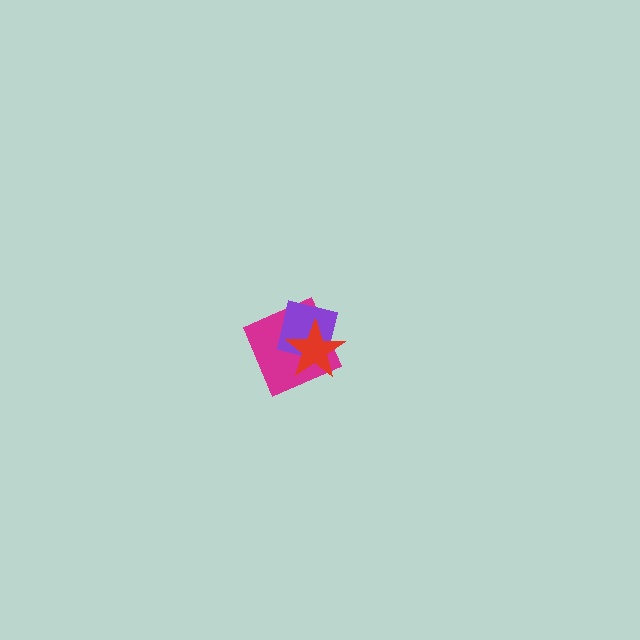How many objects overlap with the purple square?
2 objects overlap with the purple square.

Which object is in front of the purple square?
The red star is in front of the purple square.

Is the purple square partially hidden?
Yes, it is partially covered by another shape.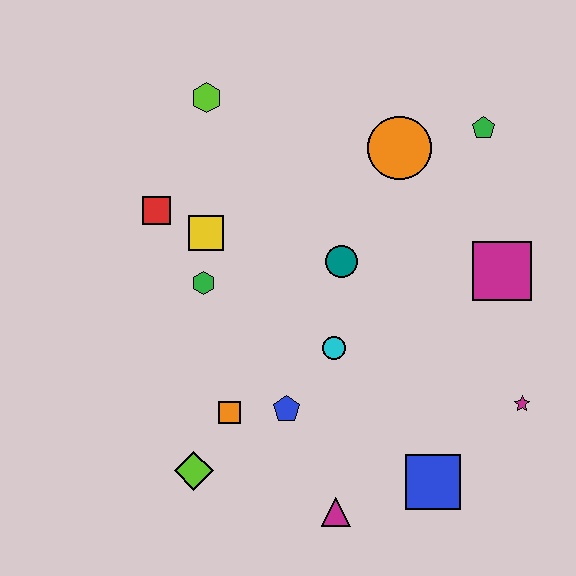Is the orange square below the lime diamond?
No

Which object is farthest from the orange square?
The green pentagon is farthest from the orange square.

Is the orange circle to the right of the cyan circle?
Yes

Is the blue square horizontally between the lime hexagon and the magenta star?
Yes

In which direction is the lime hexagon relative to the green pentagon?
The lime hexagon is to the left of the green pentagon.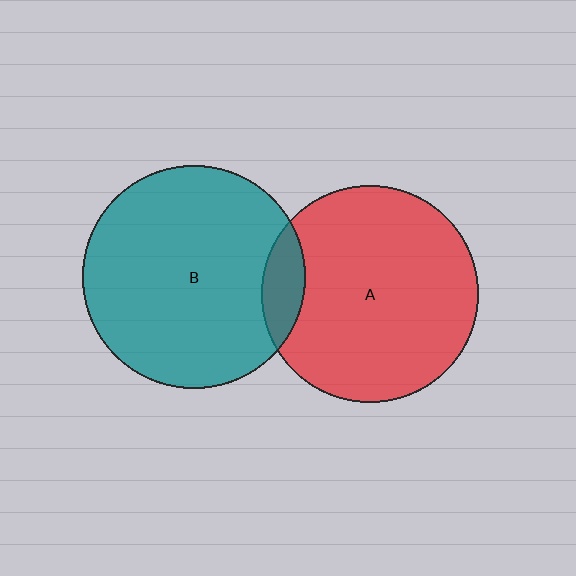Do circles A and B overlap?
Yes.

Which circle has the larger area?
Circle B (teal).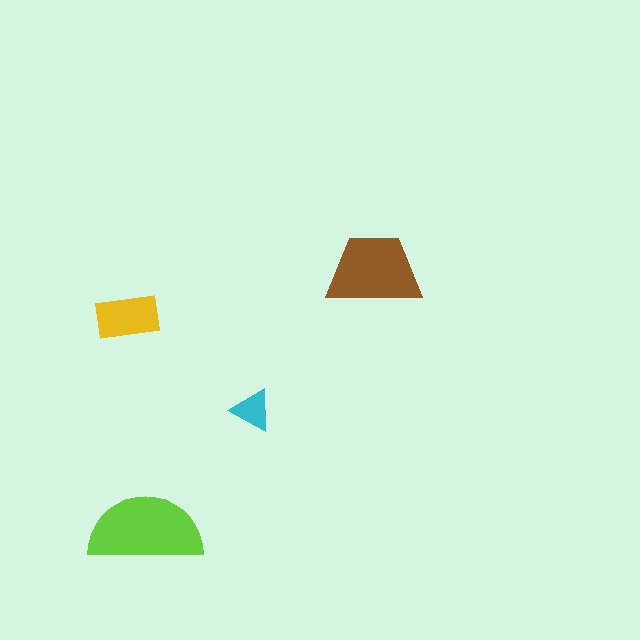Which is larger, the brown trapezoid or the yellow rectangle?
The brown trapezoid.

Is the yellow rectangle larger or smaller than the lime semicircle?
Smaller.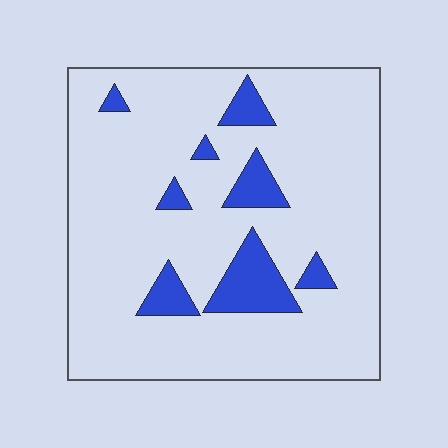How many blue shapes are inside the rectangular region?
8.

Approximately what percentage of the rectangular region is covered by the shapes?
Approximately 15%.